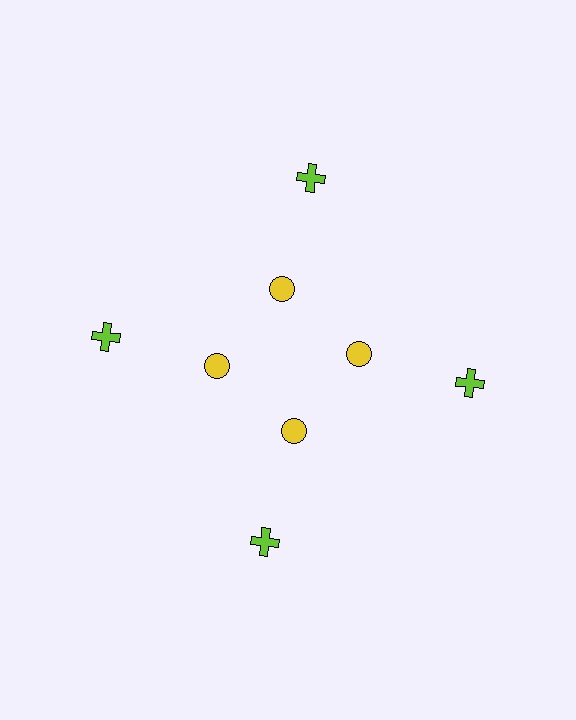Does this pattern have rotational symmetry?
Yes, this pattern has 4-fold rotational symmetry. It looks the same after rotating 90 degrees around the center.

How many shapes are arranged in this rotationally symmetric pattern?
There are 8 shapes, arranged in 4 groups of 2.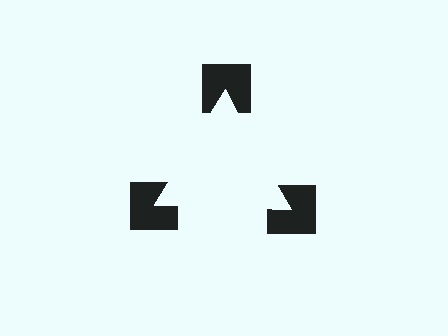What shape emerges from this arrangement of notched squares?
An illusory triangle — its edges are inferred from the aligned wedge cuts in the notched squares, not physically drawn.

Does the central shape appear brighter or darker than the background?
It typically appears slightly brighter than the background, even though no actual brightness change is drawn.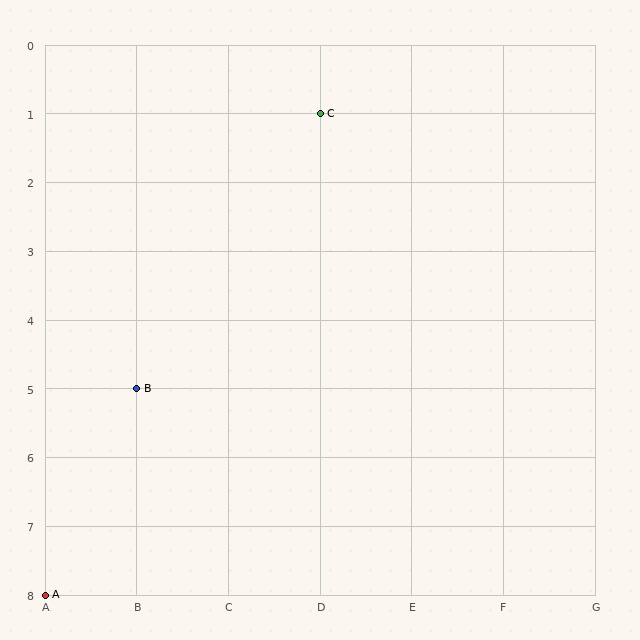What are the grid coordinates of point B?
Point B is at grid coordinates (B, 5).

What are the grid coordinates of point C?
Point C is at grid coordinates (D, 1).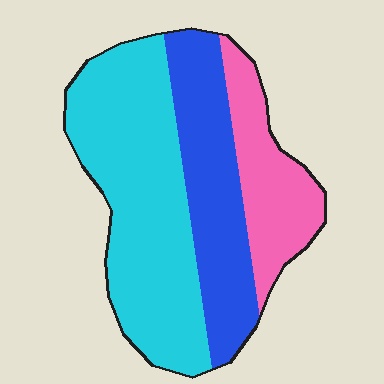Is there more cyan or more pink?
Cyan.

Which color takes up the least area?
Pink, at roughly 20%.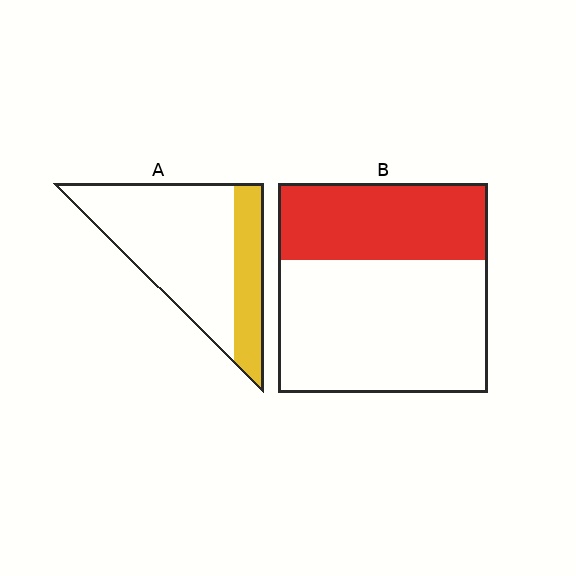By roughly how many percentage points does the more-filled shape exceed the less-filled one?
By roughly 10 percentage points (B over A).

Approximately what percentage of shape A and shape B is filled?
A is approximately 25% and B is approximately 35%.